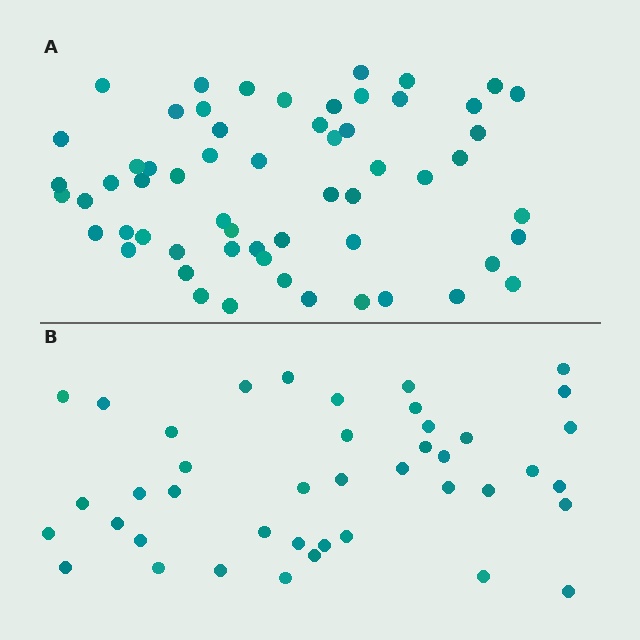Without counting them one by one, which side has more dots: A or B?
Region A (the top region) has more dots.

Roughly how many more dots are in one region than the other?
Region A has approximately 15 more dots than region B.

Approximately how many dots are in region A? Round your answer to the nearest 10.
About 60 dots. (The exact count is 59, which rounds to 60.)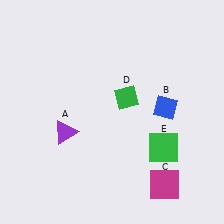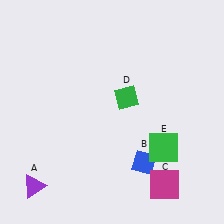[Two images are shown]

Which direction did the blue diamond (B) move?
The blue diamond (B) moved down.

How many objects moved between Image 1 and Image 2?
2 objects moved between the two images.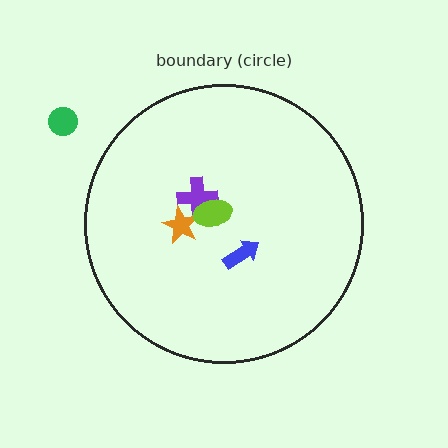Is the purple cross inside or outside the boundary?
Inside.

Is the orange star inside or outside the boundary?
Inside.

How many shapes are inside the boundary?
4 inside, 1 outside.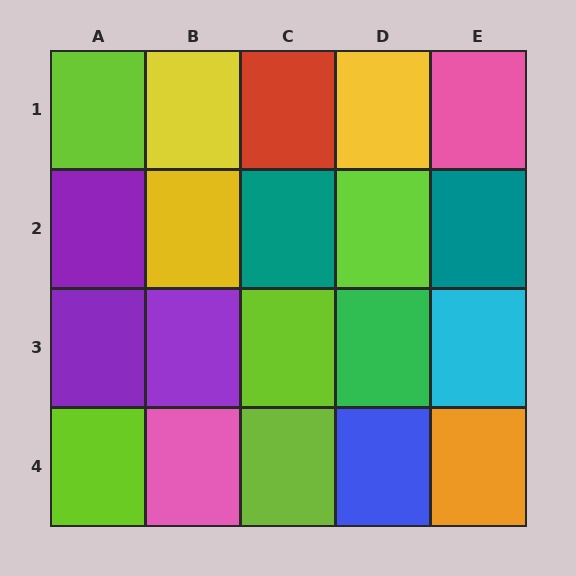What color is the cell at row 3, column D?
Green.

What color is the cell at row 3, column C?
Lime.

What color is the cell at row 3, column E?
Cyan.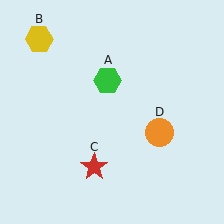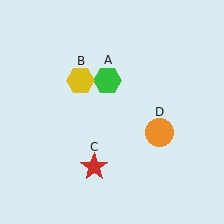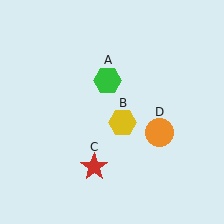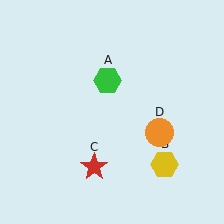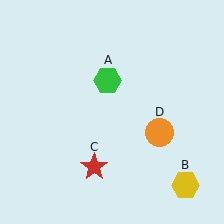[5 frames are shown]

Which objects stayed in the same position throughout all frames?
Green hexagon (object A) and red star (object C) and orange circle (object D) remained stationary.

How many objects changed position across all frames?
1 object changed position: yellow hexagon (object B).